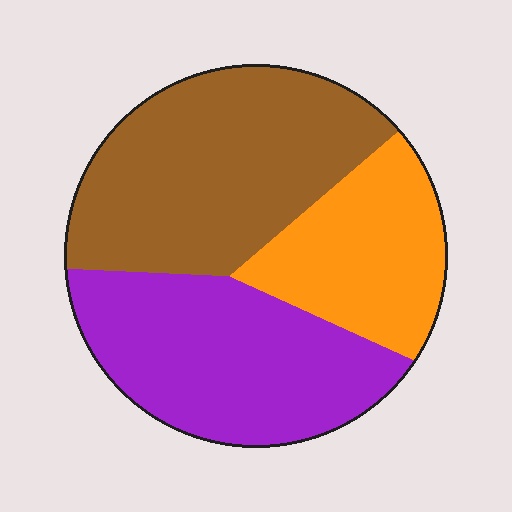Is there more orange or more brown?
Brown.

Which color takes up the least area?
Orange, at roughly 25%.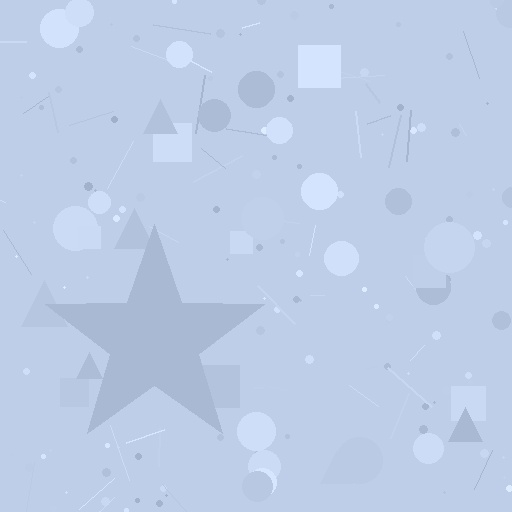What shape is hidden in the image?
A star is hidden in the image.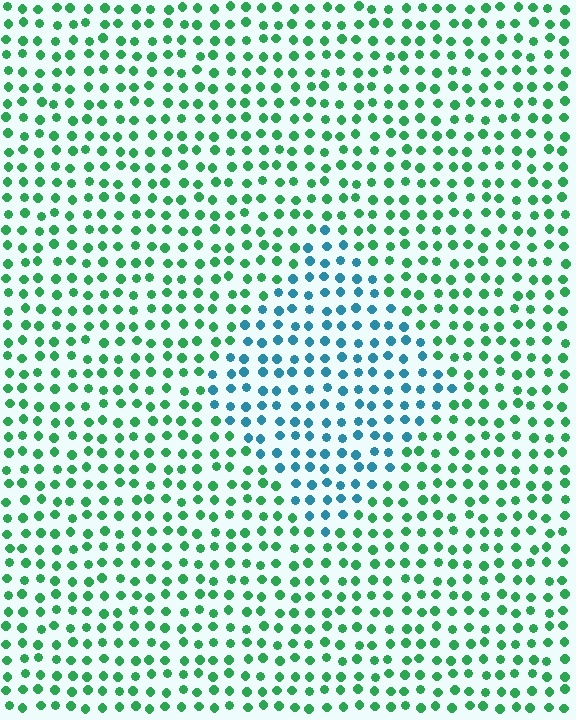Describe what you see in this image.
The image is filled with small green elements in a uniform arrangement. A diamond-shaped region is visible where the elements are tinted to a slightly different hue, forming a subtle color boundary.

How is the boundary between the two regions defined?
The boundary is defined purely by a slight shift in hue (about 54 degrees). Spacing, size, and orientation are identical on both sides.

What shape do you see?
I see a diamond.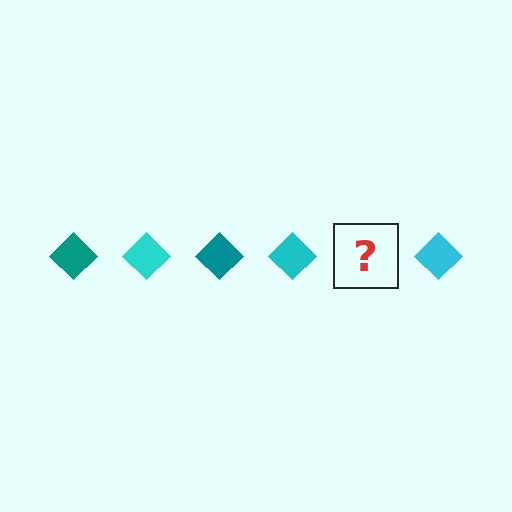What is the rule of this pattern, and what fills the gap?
The rule is that the pattern cycles through teal, cyan diamonds. The gap should be filled with a teal diamond.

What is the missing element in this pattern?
The missing element is a teal diamond.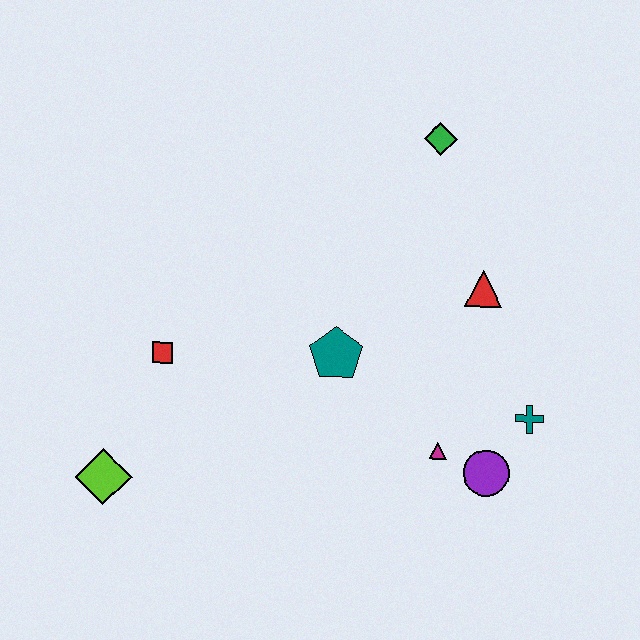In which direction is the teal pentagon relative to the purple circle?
The teal pentagon is to the left of the purple circle.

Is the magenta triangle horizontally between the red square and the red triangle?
Yes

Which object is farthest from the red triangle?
The lime diamond is farthest from the red triangle.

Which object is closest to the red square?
The lime diamond is closest to the red square.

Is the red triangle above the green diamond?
No